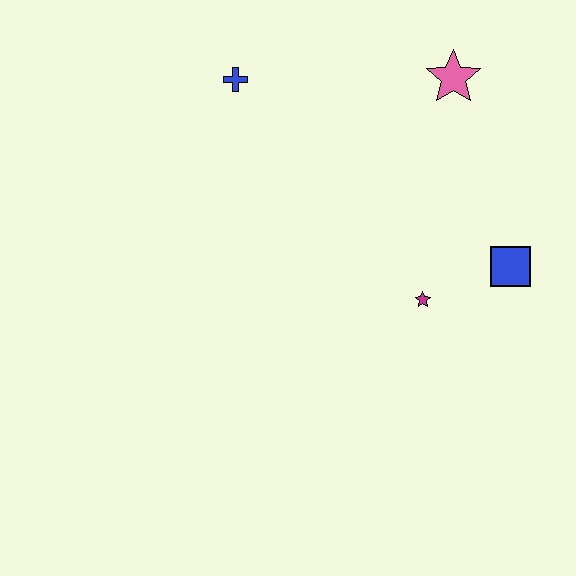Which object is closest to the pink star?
The blue square is closest to the pink star.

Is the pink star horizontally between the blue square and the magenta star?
Yes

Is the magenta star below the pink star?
Yes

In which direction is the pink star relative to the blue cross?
The pink star is to the right of the blue cross.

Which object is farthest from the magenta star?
The blue cross is farthest from the magenta star.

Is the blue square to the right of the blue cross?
Yes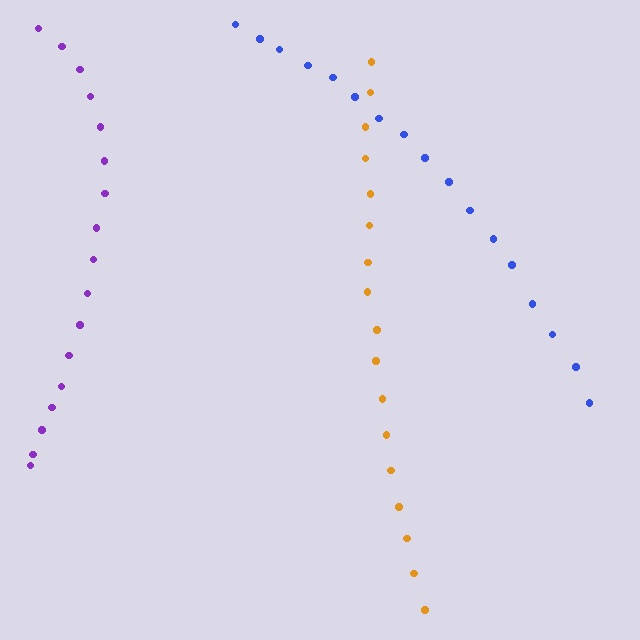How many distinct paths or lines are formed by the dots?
There are 3 distinct paths.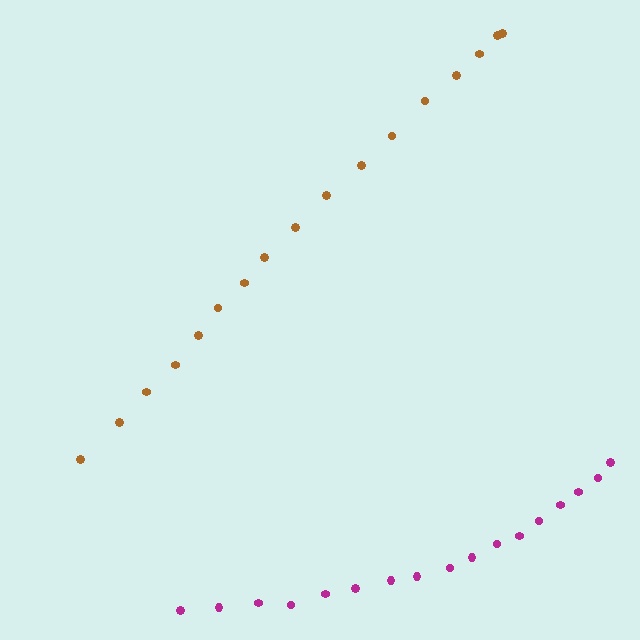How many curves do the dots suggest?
There are 2 distinct paths.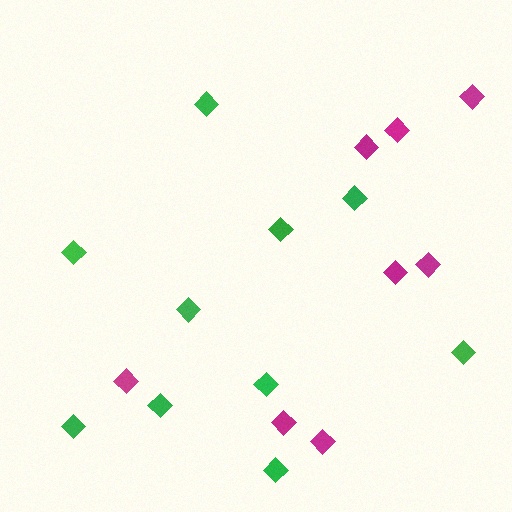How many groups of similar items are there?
There are 2 groups: one group of magenta diamonds (8) and one group of green diamonds (10).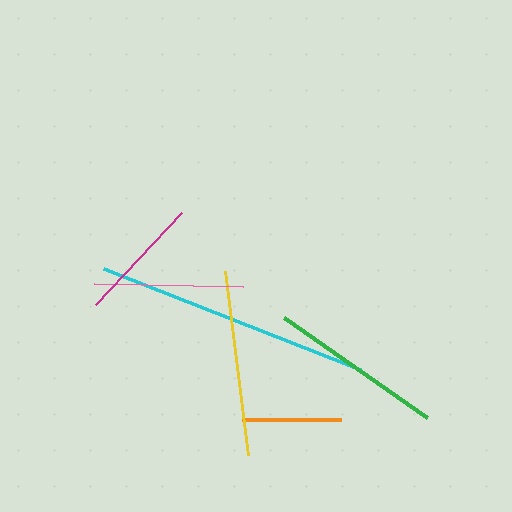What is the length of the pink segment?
The pink segment is approximately 149 pixels long.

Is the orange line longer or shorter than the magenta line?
The magenta line is longer than the orange line.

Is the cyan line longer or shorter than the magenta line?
The cyan line is longer than the magenta line.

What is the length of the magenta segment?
The magenta segment is approximately 126 pixels long.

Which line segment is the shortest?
The orange line is the shortest at approximately 99 pixels.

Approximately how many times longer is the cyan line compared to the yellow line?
The cyan line is approximately 1.5 times the length of the yellow line.